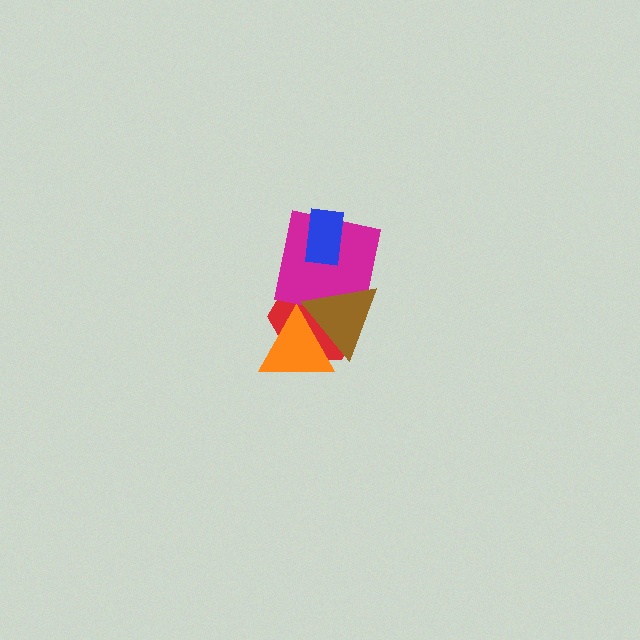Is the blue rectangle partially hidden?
No, no other shape covers it.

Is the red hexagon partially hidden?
Yes, it is partially covered by another shape.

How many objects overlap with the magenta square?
3 objects overlap with the magenta square.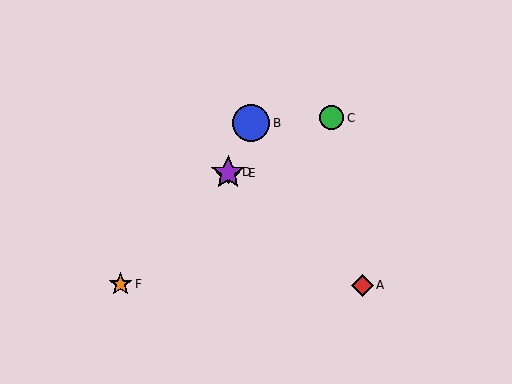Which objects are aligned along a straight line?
Objects B, D, E are aligned along a straight line.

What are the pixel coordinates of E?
Object E is at (228, 173).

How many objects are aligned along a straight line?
3 objects (B, D, E) are aligned along a straight line.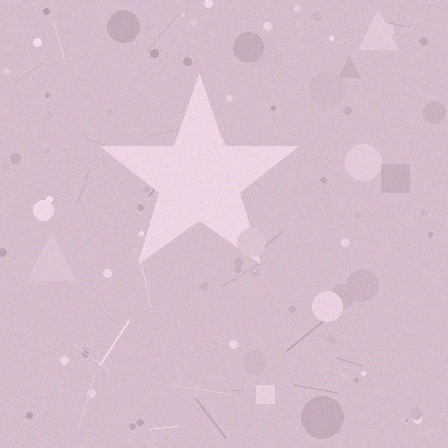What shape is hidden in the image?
A star is hidden in the image.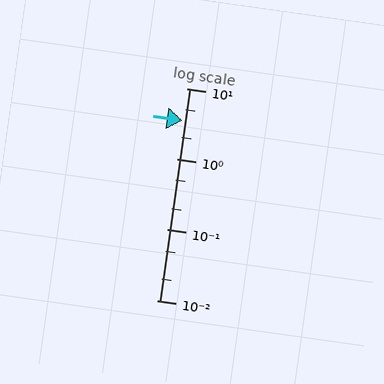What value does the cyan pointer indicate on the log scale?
The pointer indicates approximately 3.5.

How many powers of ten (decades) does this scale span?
The scale spans 3 decades, from 0.01 to 10.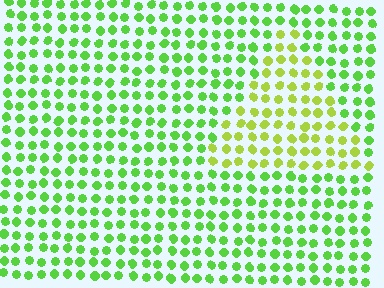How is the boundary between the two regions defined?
The boundary is defined purely by a slight shift in hue (about 33 degrees). Spacing, size, and orientation are identical on both sides.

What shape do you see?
I see a triangle.